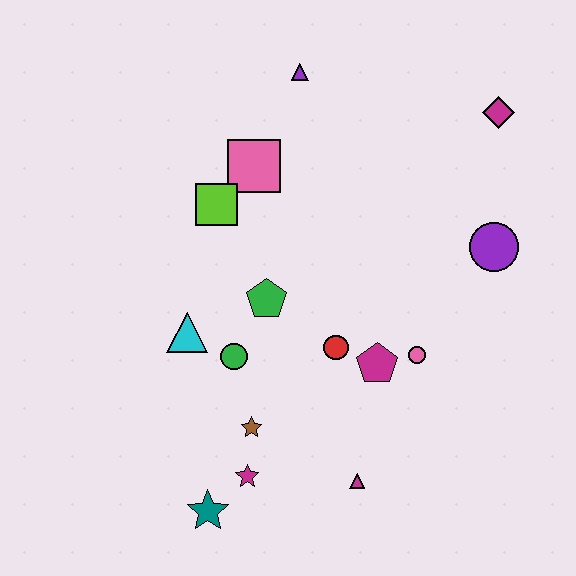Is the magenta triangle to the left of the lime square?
No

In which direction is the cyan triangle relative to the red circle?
The cyan triangle is to the left of the red circle.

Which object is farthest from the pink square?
The teal star is farthest from the pink square.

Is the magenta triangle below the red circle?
Yes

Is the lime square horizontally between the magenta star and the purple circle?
No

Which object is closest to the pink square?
The lime square is closest to the pink square.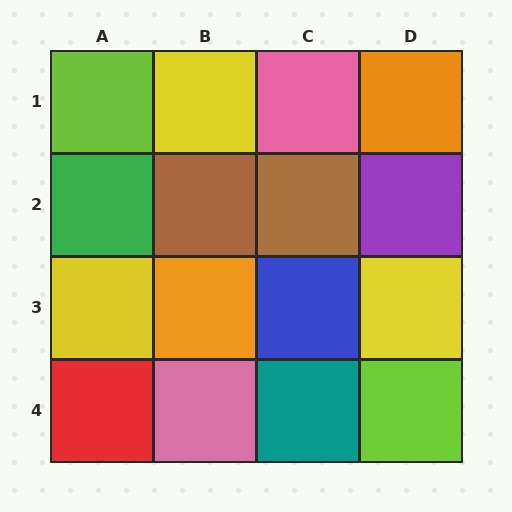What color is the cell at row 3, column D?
Yellow.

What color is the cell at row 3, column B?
Orange.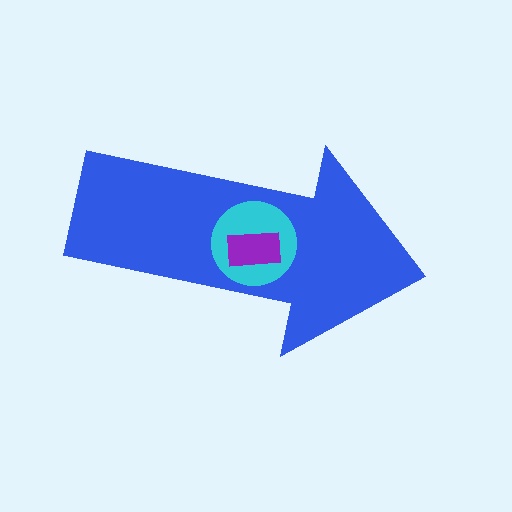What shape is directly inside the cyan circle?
The purple rectangle.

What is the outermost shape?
The blue arrow.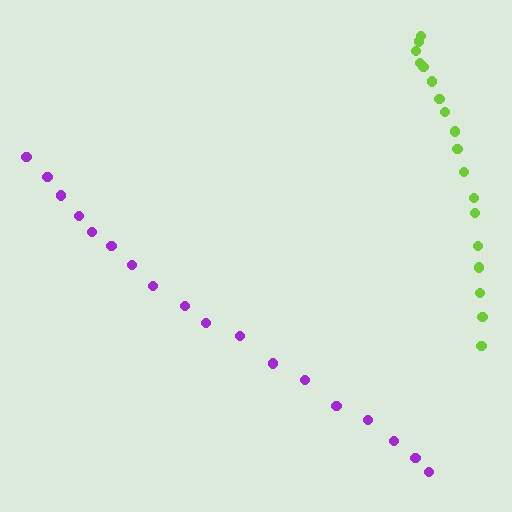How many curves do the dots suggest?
There are 2 distinct paths.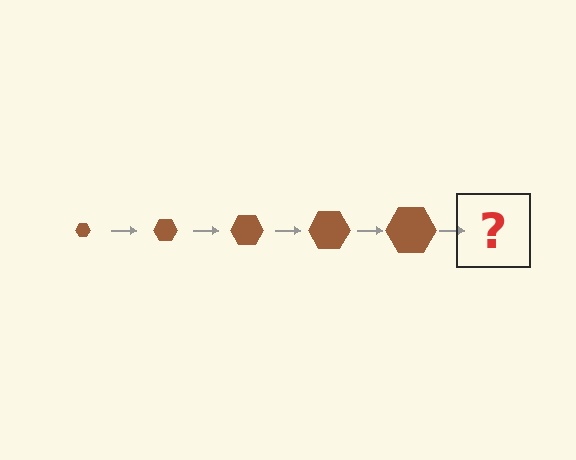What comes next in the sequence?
The next element should be a brown hexagon, larger than the previous one.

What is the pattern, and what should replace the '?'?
The pattern is that the hexagon gets progressively larger each step. The '?' should be a brown hexagon, larger than the previous one.